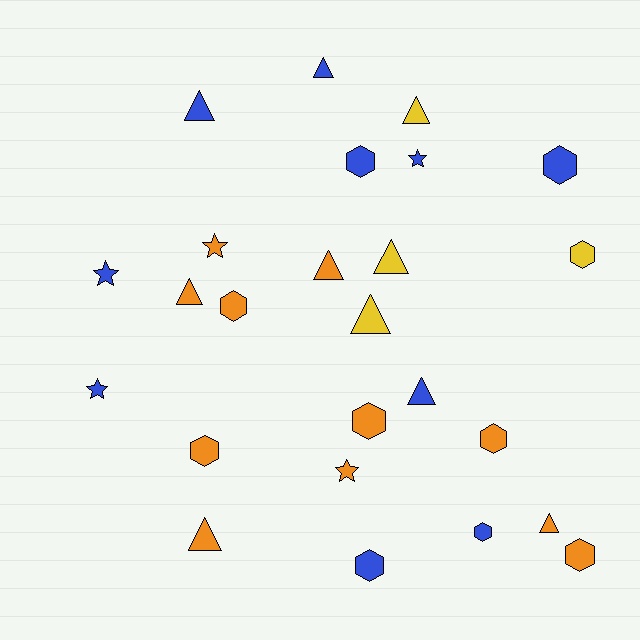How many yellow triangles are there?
There are 3 yellow triangles.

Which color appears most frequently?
Orange, with 11 objects.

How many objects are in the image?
There are 25 objects.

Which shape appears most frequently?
Triangle, with 10 objects.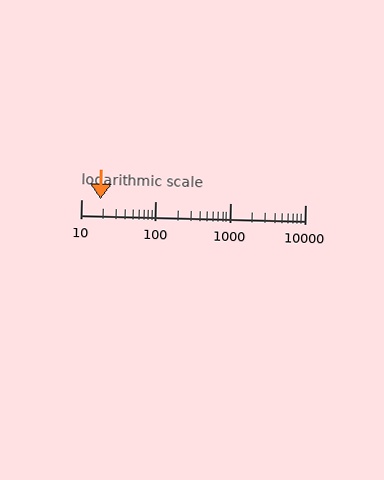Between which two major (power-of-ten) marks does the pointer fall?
The pointer is between 10 and 100.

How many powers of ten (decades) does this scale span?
The scale spans 3 decades, from 10 to 10000.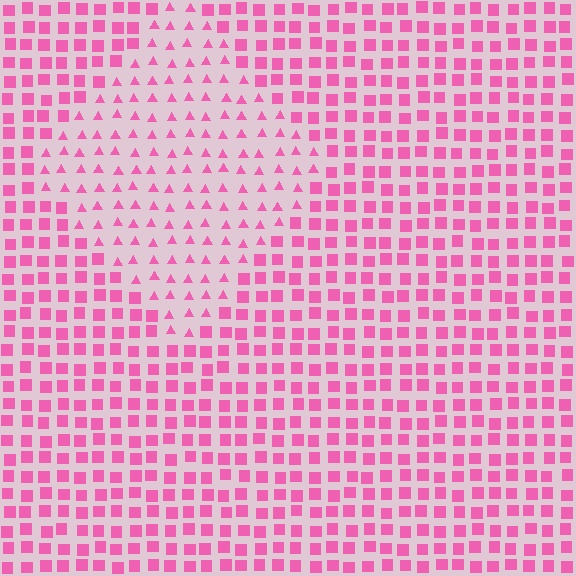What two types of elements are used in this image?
The image uses triangles inside the diamond region and squares outside it.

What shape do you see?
I see a diamond.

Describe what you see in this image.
The image is filled with small pink elements arranged in a uniform grid. A diamond-shaped region contains triangles, while the surrounding area contains squares. The boundary is defined purely by the change in element shape.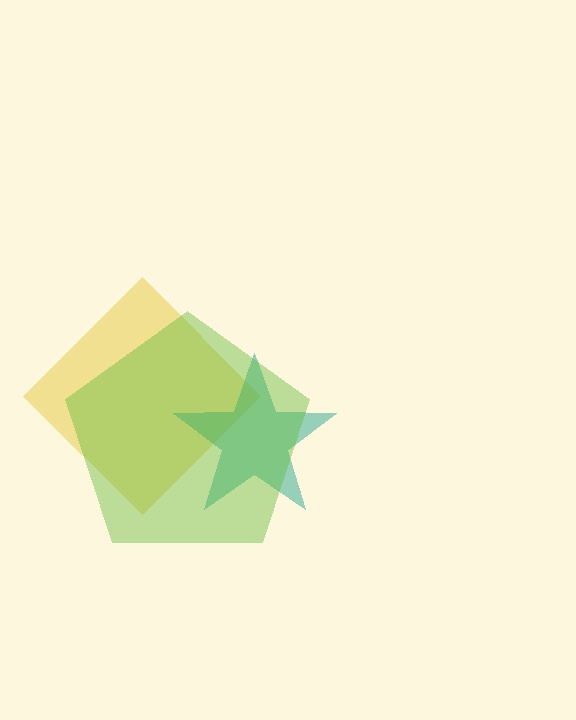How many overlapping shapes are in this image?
There are 3 overlapping shapes in the image.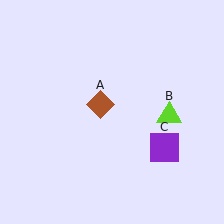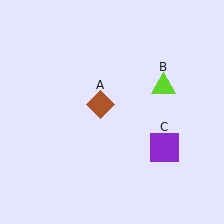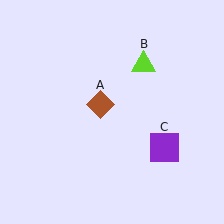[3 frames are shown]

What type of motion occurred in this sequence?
The lime triangle (object B) rotated counterclockwise around the center of the scene.